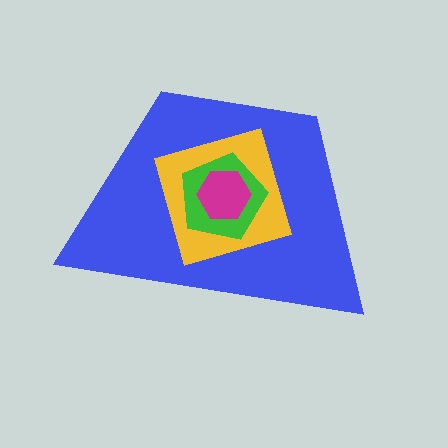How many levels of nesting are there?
4.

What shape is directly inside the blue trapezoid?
The yellow diamond.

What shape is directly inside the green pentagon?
The magenta hexagon.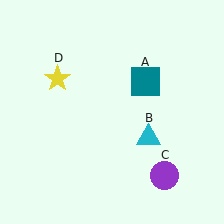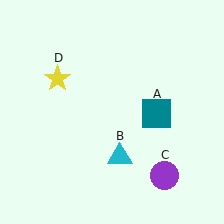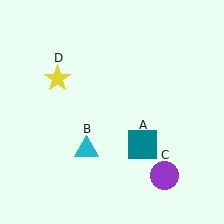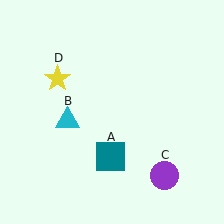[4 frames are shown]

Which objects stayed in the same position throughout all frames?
Purple circle (object C) and yellow star (object D) remained stationary.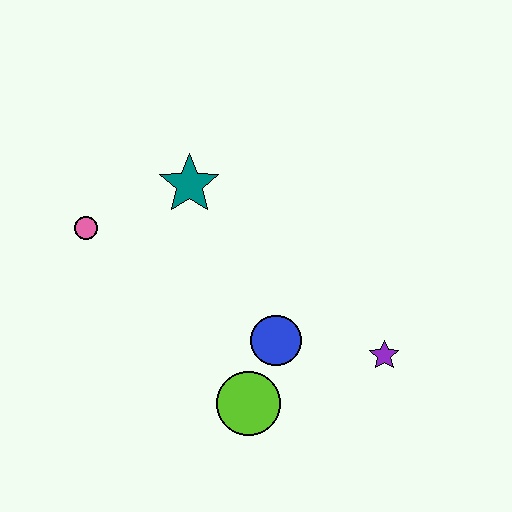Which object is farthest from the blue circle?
The pink circle is farthest from the blue circle.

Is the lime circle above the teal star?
No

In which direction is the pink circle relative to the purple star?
The pink circle is to the left of the purple star.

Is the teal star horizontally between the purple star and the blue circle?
No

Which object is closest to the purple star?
The blue circle is closest to the purple star.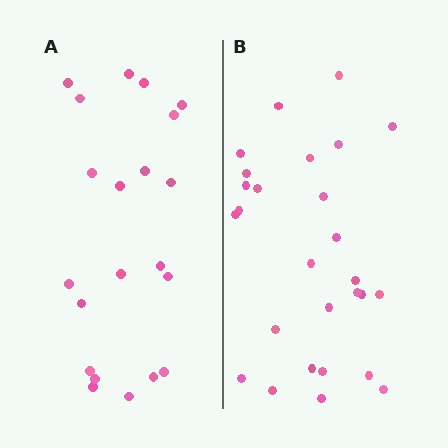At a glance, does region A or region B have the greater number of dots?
Region B (the right region) has more dots.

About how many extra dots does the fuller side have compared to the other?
Region B has about 6 more dots than region A.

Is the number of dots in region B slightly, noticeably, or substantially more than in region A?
Region B has noticeably more, but not dramatically so. The ratio is roughly 1.3 to 1.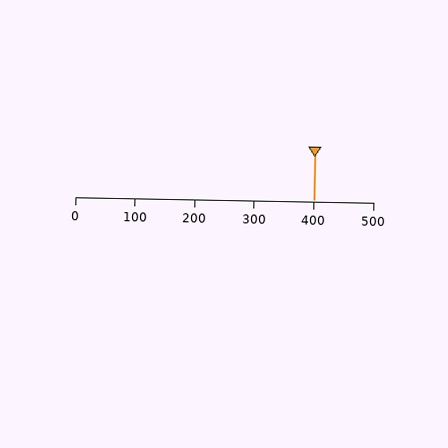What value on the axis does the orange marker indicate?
The marker indicates approximately 400.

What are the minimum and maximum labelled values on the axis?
The axis runs from 0 to 500.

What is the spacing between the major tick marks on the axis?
The major ticks are spaced 100 apart.